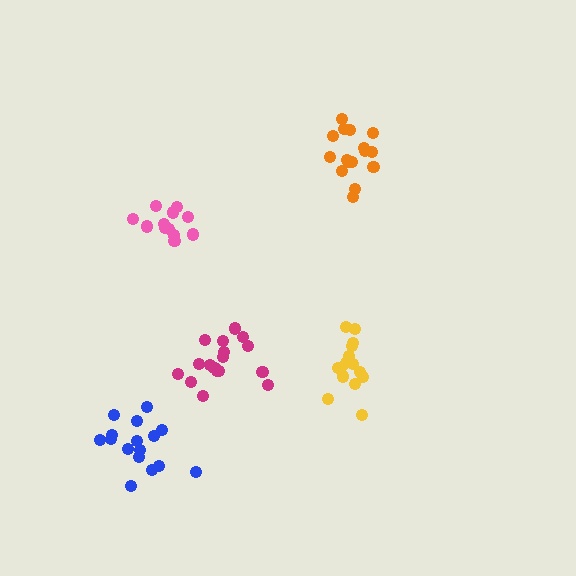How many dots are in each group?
Group 1: 17 dots, Group 2: 12 dots, Group 3: 16 dots, Group 4: 15 dots, Group 5: 16 dots (76 total).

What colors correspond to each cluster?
The clusters are colored: magenta, pink, orange, yellow, blue.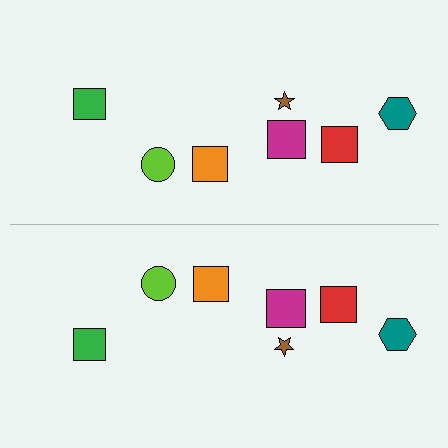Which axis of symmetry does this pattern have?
The pattern has a horizontal axis of symmetry running through the center of the image.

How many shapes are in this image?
There are 14 shapes in this image.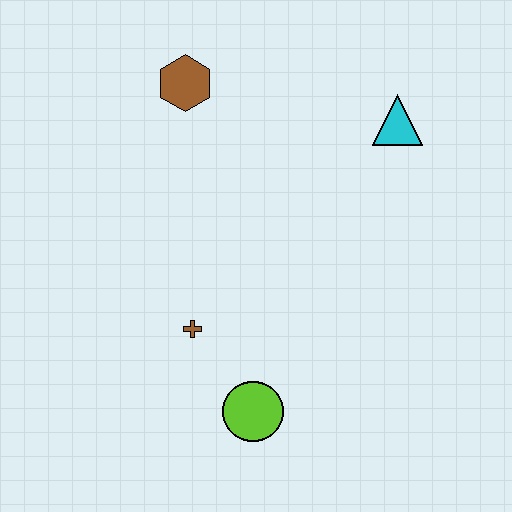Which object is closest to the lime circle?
The brown cross is closest to the lime circle.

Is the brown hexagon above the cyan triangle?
Yes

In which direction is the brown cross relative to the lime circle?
The brown cross is above the lime circle.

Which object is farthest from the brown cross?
The cyan triangle is farthest from the brown cross.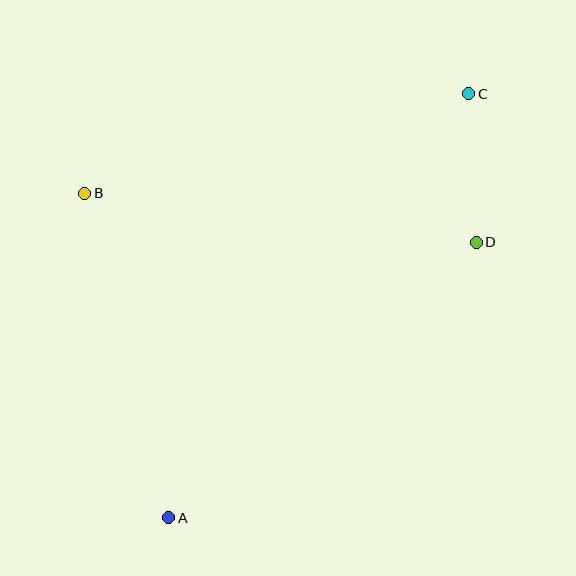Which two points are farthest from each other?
Points A and C are farthest from each other.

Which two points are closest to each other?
Points C and D are closest to each other.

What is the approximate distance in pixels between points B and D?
The distance between B and D is approximately 395 pixels.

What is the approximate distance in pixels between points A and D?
The distance between A and D is approximately 413 pixels.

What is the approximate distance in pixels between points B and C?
The distance between B and C is approximately 397 pixels.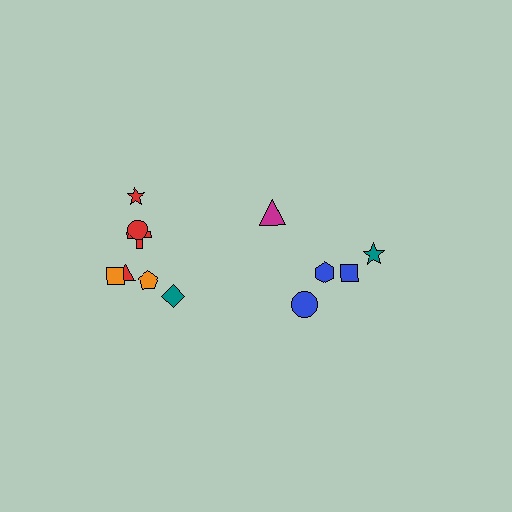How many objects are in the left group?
There are 7 objects.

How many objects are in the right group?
There are 5 objects.